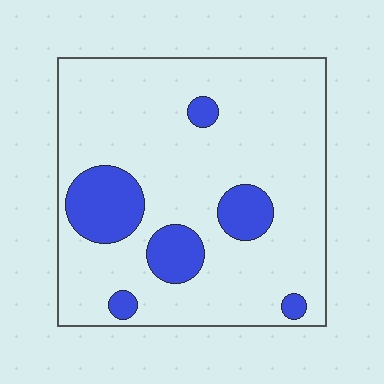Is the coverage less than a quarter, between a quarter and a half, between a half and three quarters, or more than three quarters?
Less than a quarter.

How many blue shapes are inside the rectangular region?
6.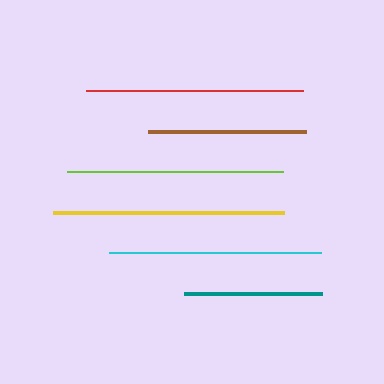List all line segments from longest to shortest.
From longest to shortest: yellow, lime, red, cyan, brown, teal.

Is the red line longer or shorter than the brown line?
The red line is longer than the brown line.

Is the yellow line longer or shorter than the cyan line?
The yellow line is longer than the cyan line.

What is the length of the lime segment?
The lime segment is approximately 217 pixels long.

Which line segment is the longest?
The yellow line is the longest at approximately 231 pixels.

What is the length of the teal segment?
The teal segment is approximately 138 pixels long.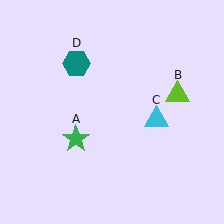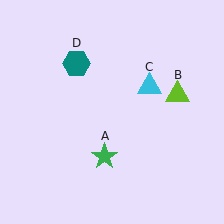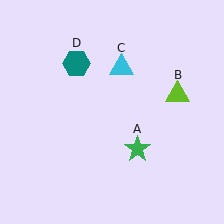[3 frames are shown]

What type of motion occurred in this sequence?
The green star (object A), cyan triangle (object C) rotated counterclockwise around the center of the scene.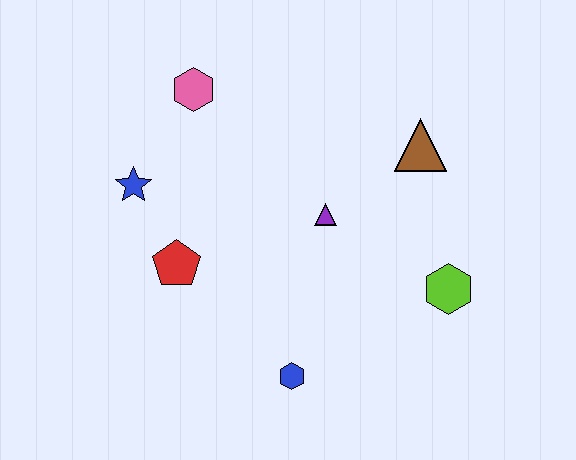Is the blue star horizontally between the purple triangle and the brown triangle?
No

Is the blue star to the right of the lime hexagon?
No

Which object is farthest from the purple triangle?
The blue star is farthest from the purple triangle.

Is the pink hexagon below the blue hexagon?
No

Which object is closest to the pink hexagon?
The blue star is closest to the pink hexagon.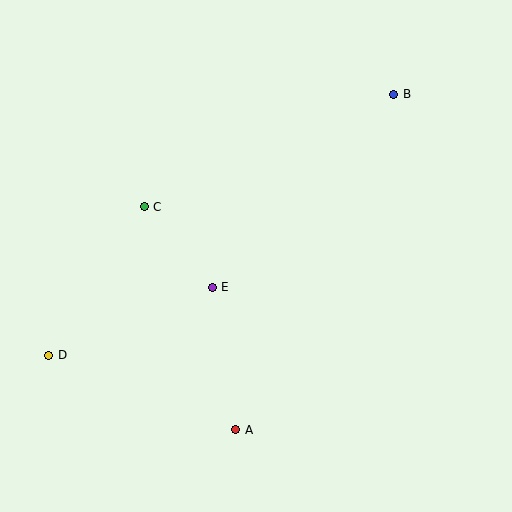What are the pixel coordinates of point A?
Point A is at (236, 430).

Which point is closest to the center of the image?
Point E at (212, 287) is closest to the center.